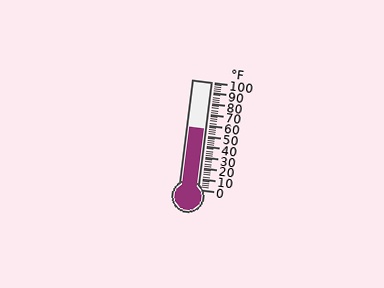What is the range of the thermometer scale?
The thermometer scale ranges from 0°F to 100°F.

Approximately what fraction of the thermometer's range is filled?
The thermometer is filled to approximately 55% of its range.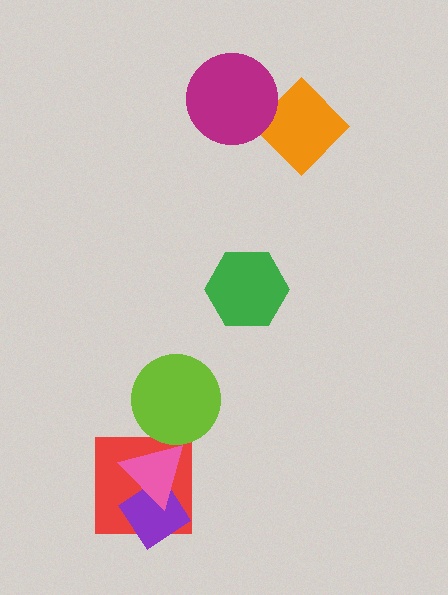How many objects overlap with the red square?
2 objects overlap with the red square.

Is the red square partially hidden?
Yes, it is partially covered by another shape.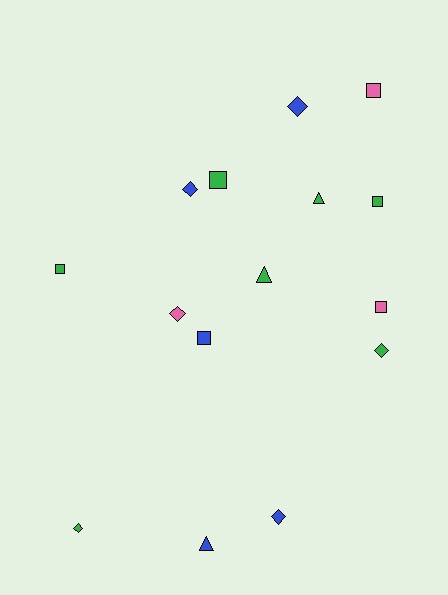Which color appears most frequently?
Green, with 7 objects.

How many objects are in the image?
There are 15 objects.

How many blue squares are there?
There is 1 blue square.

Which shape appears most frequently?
Square, with 6 objects.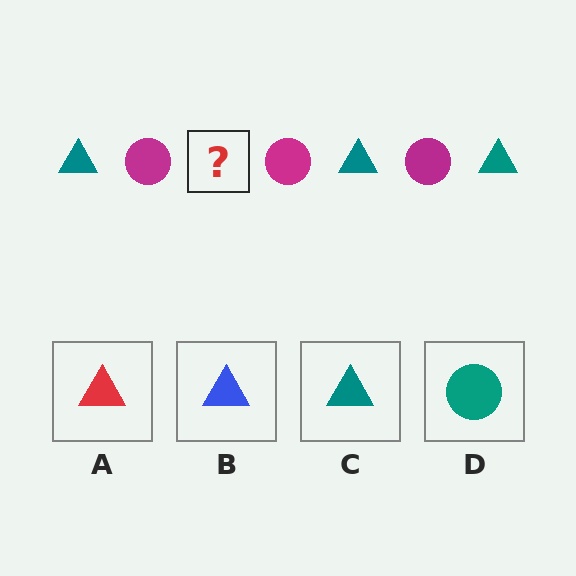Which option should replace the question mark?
Option C.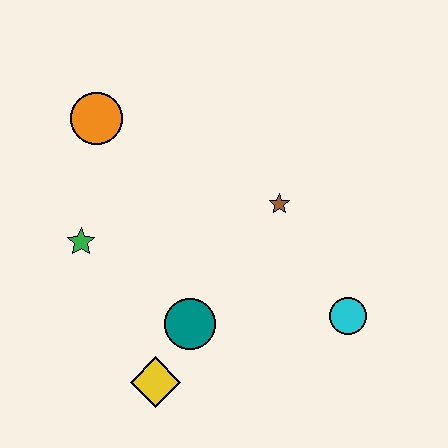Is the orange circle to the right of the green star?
Yes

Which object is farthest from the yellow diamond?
The orange circle is farthest from the yellow diamond.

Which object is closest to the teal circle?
The yellow diamond is closest to the teal circle.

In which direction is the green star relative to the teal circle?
The green star is to the left of the teal circle.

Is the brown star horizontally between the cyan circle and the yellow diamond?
Yes